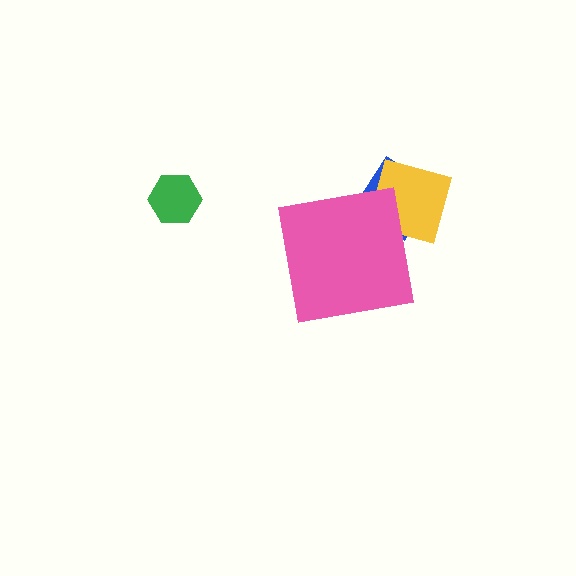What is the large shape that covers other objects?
A pink square.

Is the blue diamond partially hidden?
Yes, the blue diamond is partially hidden behind the pink square.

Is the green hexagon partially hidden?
No, the green hexagon is fully visible.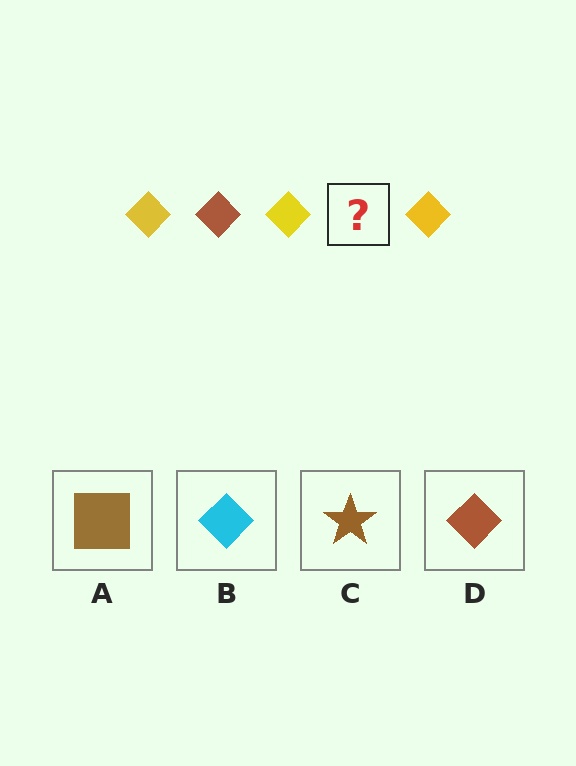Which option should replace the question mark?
Option D.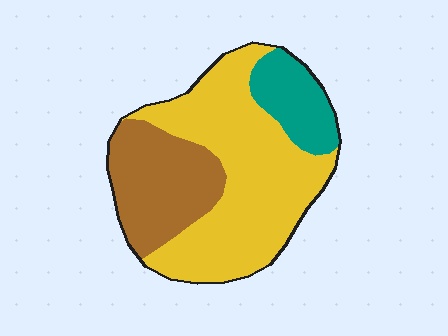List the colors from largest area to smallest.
From largest to smallest: yellow, brown, teal.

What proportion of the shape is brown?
Brown takes up about one quarter (1/4) of the shape.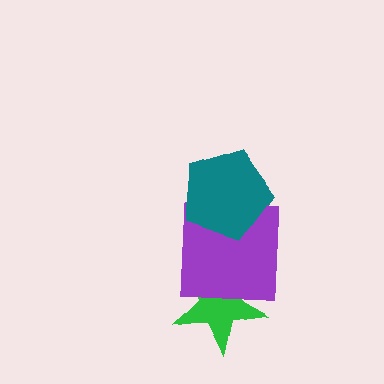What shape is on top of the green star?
The purple square is on top of the green star.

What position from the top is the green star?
The green star is 3rd from the top.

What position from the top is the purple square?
The purple square is 2nd from the top.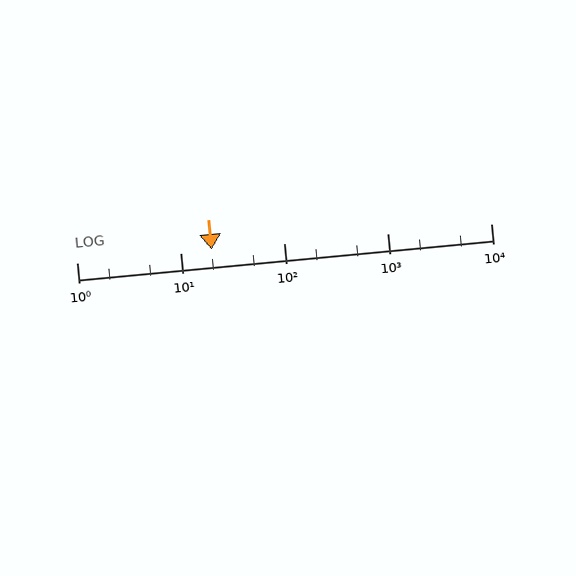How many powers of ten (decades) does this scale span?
The scale spans 4 decades, from 1 to 10000.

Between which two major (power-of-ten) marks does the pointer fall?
The pointer is between 10 and 100.